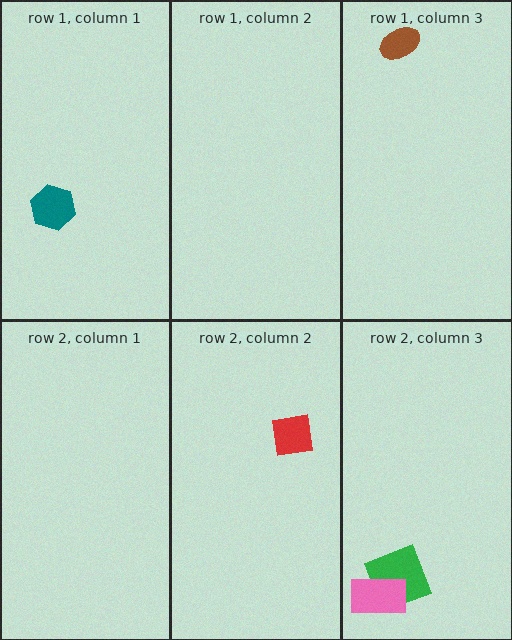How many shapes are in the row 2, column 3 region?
2.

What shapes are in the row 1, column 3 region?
The brown ellipse.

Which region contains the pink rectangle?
The row 2, column 3 region.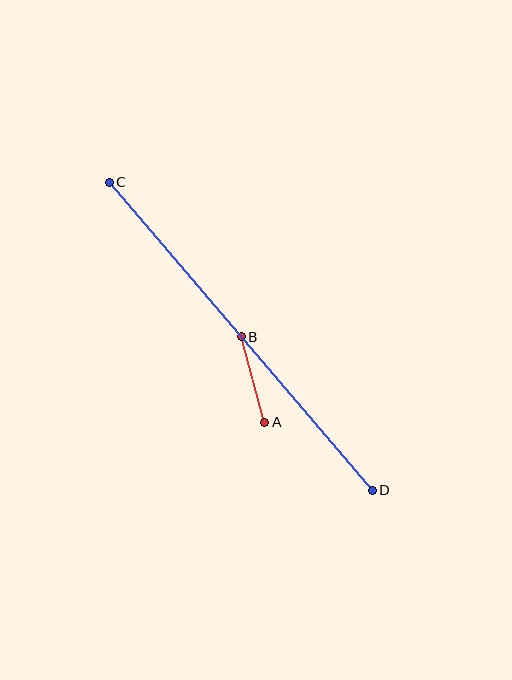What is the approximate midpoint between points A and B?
The midpoint is at approximately (253, 380) pixels.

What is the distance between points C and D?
The distance is approximately 405 pixels.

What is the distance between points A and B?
The distance is approximately 89 pixels.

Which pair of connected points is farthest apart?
Points C and D are farthest apart.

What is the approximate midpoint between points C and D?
The midpoint is at approximately (241, 336) pixels.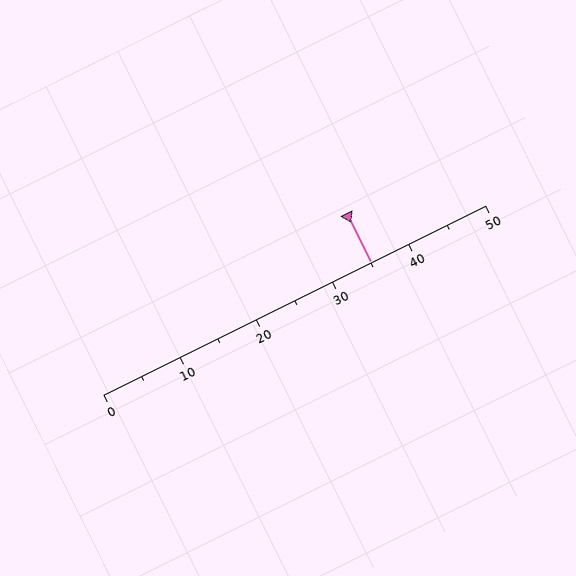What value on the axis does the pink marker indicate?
The marker indicates approximately 35.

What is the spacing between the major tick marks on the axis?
The major ticks are spaced 10 apart.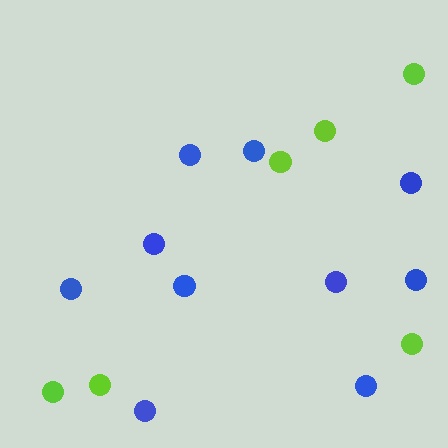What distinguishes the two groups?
There are 2 groups: one group of lime circles (6) and one group of blue circles (10).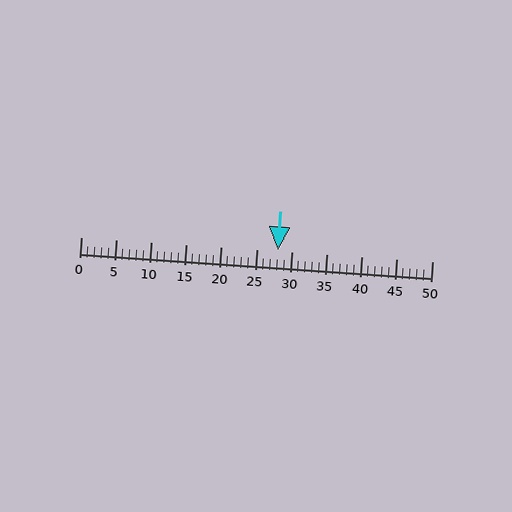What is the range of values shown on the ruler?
The ruler shows values from 0 to 50.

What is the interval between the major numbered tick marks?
The major tick marks are spaced 5 units apart.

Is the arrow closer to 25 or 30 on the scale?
The arrow is closer to 30.